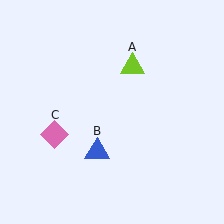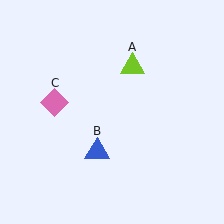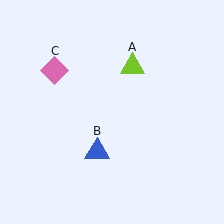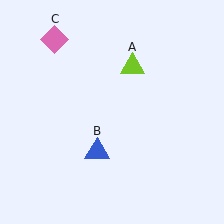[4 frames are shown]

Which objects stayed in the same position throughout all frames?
Lime triangle (object A) and blue triangle (object B) remained stationary.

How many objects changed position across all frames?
1 object changed position: pink diamond (object C).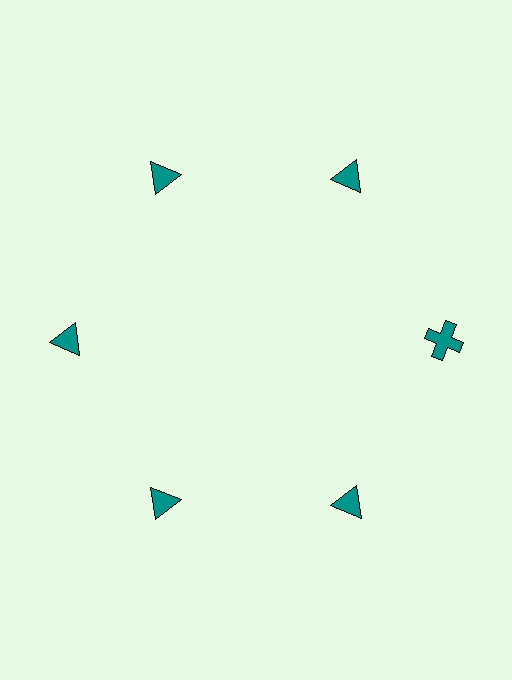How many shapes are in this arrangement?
There are 6 shapes arranged in a ring pattern.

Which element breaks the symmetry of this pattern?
The teal cross at roughly the 3 o'clock position breaks the symmetry. All other shapes are teal triangles.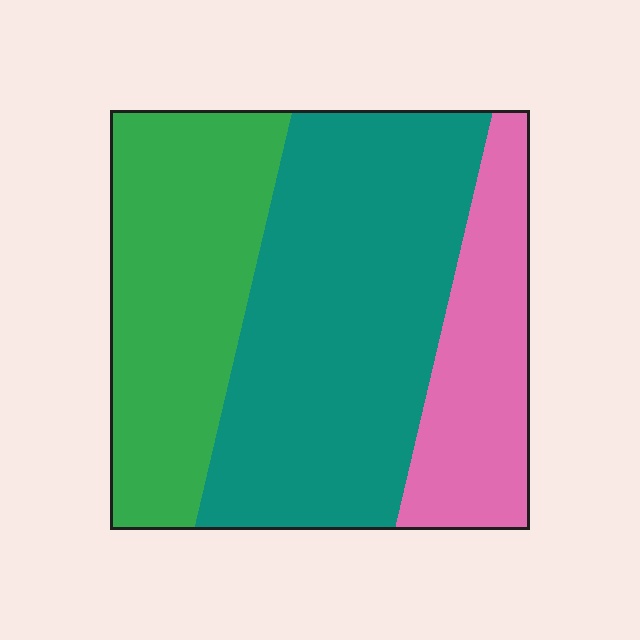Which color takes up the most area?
Teal, at roughly 50%.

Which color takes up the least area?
Pink, at roughly 20%.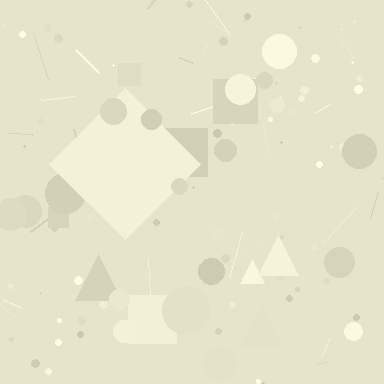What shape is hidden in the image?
A diamond is hidden in the image.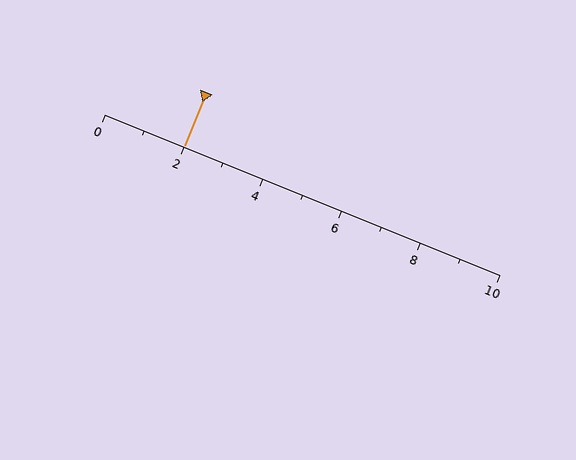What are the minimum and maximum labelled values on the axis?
The axis runs from 0 to 10.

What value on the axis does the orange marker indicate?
The marker indicates approximately 2.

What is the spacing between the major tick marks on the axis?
The major ticks are spaced 2 apart.